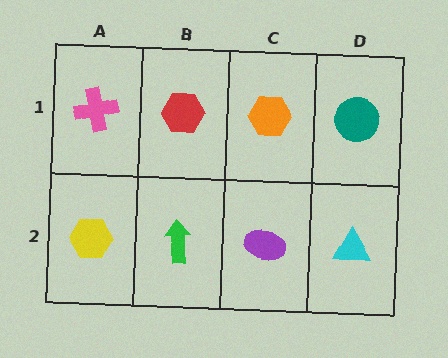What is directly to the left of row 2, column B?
A yellow hexagon.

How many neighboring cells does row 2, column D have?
2.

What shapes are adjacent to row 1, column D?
A cyan triangle (row 2, column D), an orange hexagon (row 1, column C).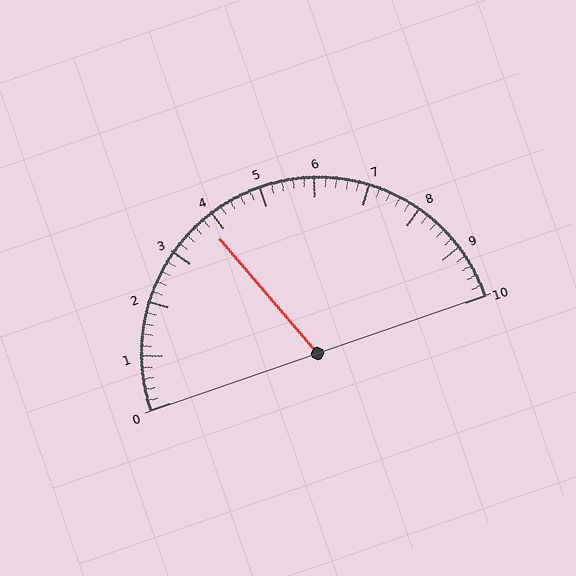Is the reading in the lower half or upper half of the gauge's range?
The reading is in the lower half of the range (0 to 10).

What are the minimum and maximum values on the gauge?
The gauge ranges from 0 to 10.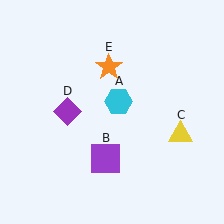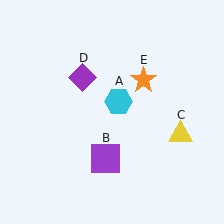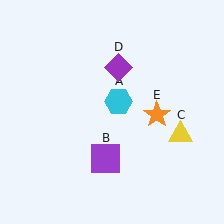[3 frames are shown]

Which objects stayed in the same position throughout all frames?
Cyan hexagon (object A) and purple square (object B) and yellow triangle (object C) remained stationary.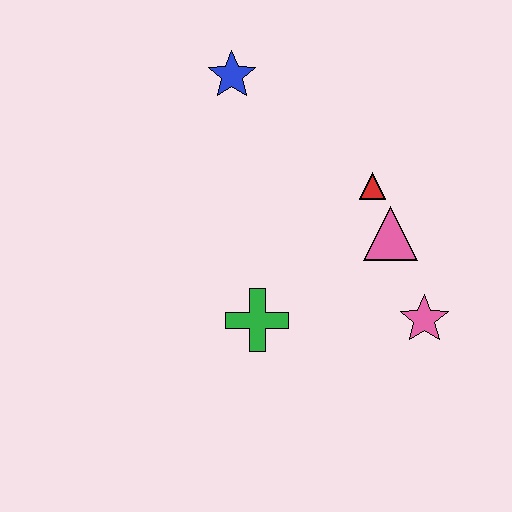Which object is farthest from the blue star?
The pink star is farthest from the blue star.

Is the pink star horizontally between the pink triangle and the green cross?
No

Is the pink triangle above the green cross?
Yes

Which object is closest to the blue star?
The red triangle is closest to the blue star.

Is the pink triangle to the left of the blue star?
No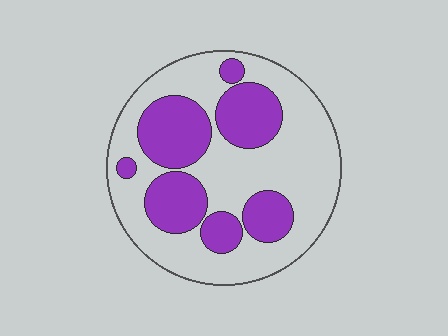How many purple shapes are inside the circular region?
7.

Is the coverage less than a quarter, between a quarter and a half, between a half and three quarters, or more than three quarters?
Between a quarter and a half.